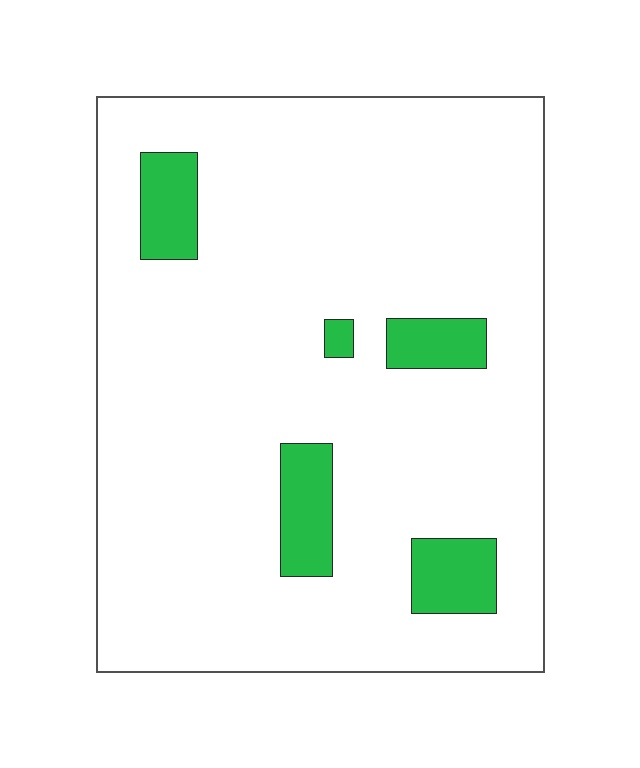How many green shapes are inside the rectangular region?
5.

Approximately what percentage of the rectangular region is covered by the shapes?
Approximately 10%.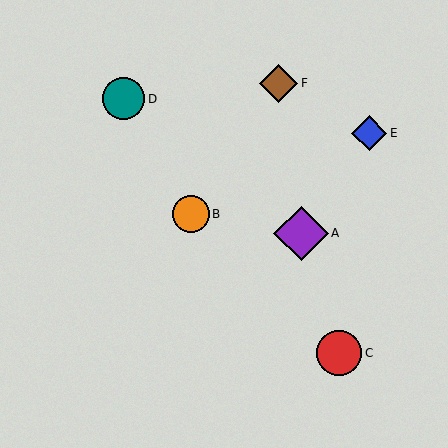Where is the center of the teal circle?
The center of the teal circle is at (124, 99).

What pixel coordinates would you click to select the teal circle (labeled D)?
Click at (124, 99) to select the teal circle D.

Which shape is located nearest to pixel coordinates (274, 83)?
The brown diamond (labeled F) at (279, 83) is nearest to that location.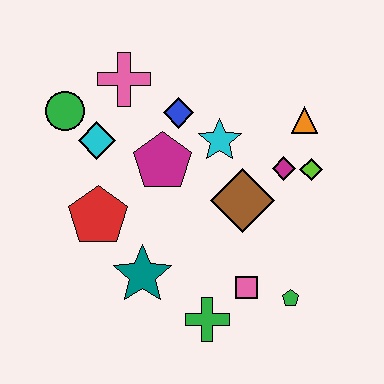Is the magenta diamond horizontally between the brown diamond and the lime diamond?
Yes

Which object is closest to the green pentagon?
The pink square is closest to the green pentagon.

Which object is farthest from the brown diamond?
The green circle is farthest from the brown diamond.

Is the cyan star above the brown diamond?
Yes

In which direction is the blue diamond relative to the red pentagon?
The blue diamond is above the red pentagon.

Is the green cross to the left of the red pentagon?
No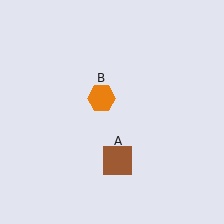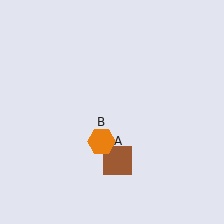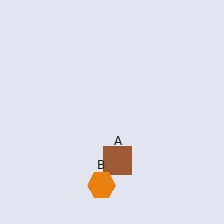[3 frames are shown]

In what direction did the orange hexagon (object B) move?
The orange hexagon (object B) moved down.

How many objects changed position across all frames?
1 object changed position: orange hexagon (object B).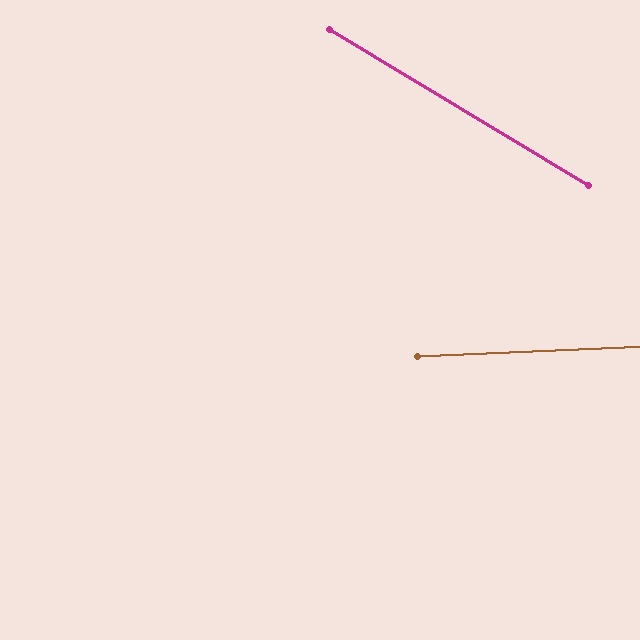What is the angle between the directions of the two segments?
Approximately 34 degrees.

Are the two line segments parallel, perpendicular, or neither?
Neither parallel nor perpendicular — they differ by about 34°.